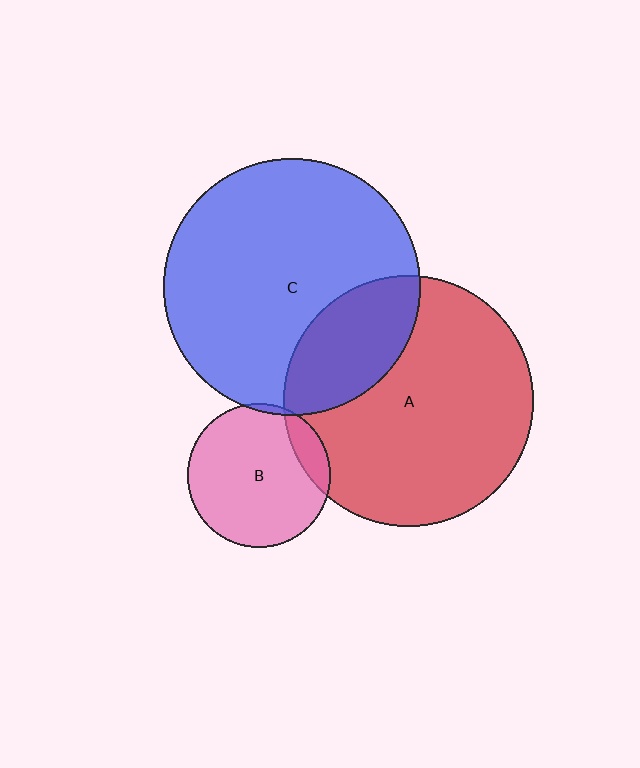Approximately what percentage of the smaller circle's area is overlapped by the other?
Approximately 25%.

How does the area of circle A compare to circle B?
Approximately 3.0 times.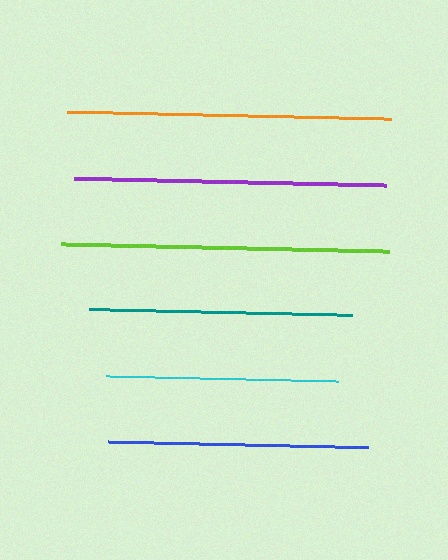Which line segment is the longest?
The lime line is the longest at approximately 328 pixels.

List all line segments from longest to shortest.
From longest to shortest: lime, orange, purple, teal, blue, cyan.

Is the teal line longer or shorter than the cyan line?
The teal line is longer than the cyan line.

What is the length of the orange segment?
The orange segment is approximately 324 pixels long.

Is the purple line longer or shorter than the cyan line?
The purple line is longer than the cyan line.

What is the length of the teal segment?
The teal segment is approximately 263 pixels long.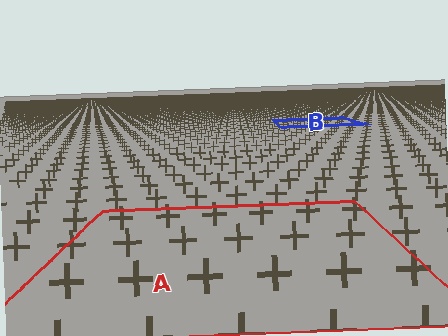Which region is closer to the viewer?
Region A is closer. The texture elements there are larger and more spread out.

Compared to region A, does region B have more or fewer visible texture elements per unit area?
Region B has more texture elements per unit area — they are packed more densely because it is farther away.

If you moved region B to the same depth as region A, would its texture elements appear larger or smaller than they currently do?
They would appear larger. At a closer depth, the same texture elements are projected at a bigger on-screen size.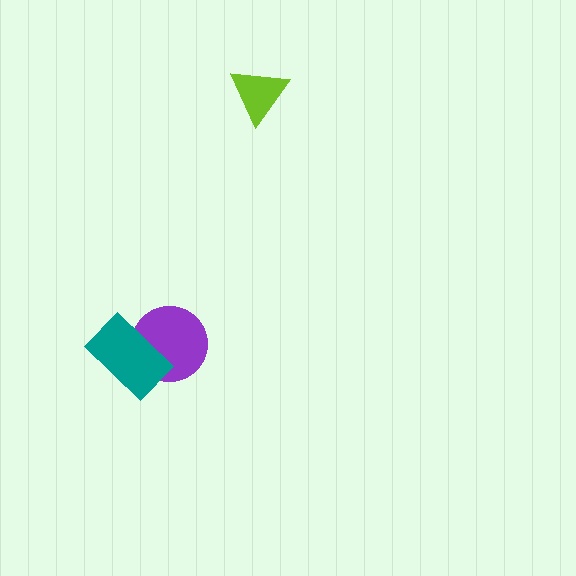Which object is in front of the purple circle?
The teal rectangle is in front of the purple circle.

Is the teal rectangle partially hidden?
No, no other shape covers it.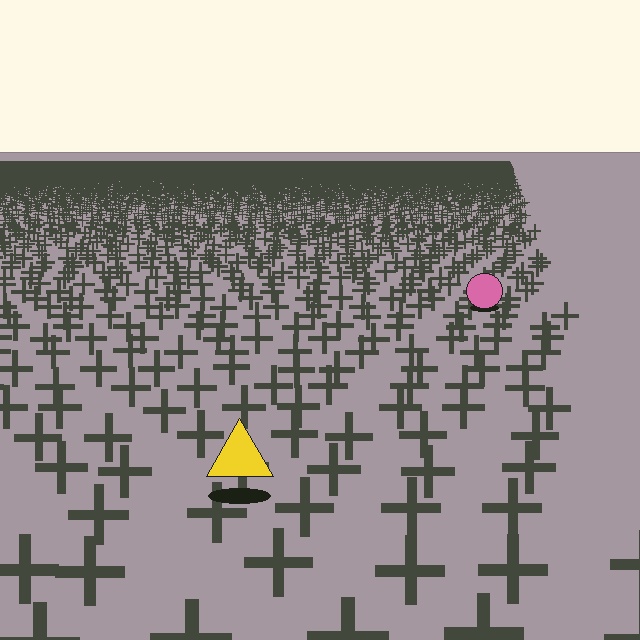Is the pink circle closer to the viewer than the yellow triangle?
No. The yellow triangle is closer — you can tell from the texture gradient: the ground texture is coarser near it.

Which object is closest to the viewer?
The yellow triangle is closest. The texture marks near it are larger and more spread out.